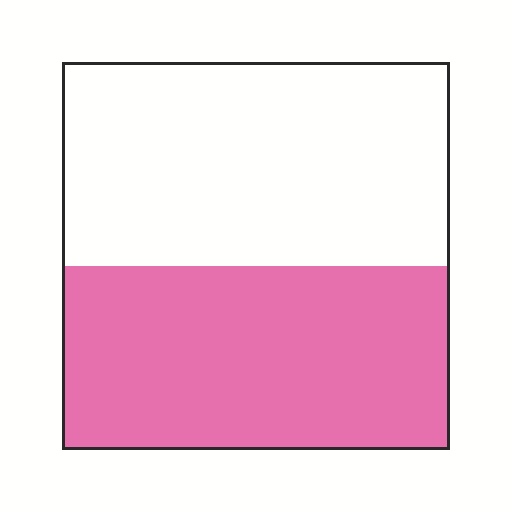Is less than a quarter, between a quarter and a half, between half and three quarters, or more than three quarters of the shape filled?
Between a quarter and a half.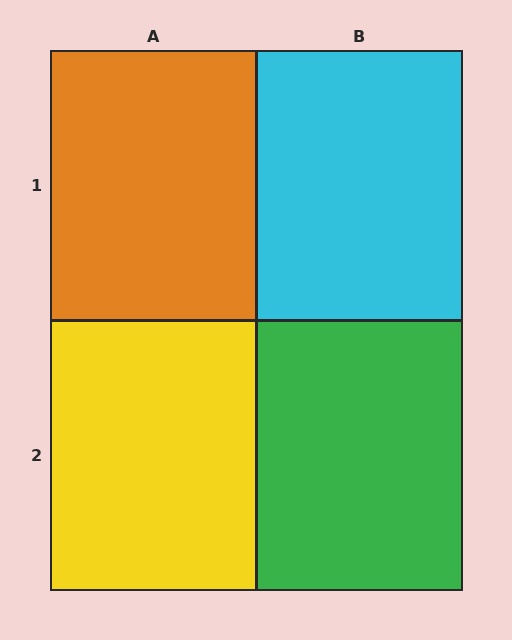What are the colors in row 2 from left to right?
Yellow, green.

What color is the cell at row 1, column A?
Orange.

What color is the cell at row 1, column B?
Cyan.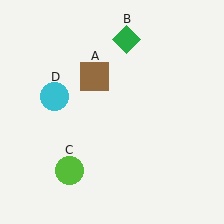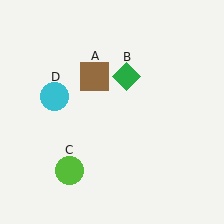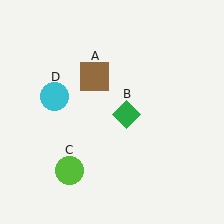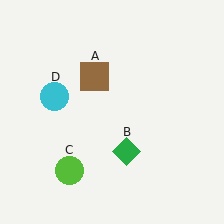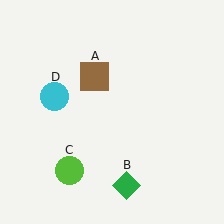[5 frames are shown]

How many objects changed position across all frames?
1 object changed position: green diamond (object B).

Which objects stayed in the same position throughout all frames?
Brown square (object A) and lime circle (object C) and cyan circle (object D) remained stationary.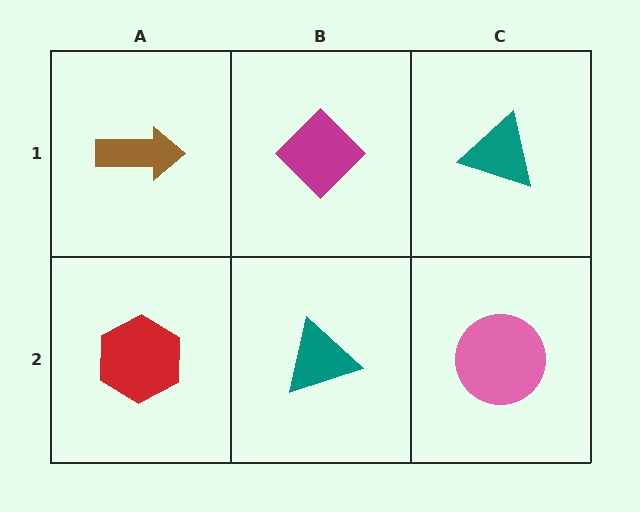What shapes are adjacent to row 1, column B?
A teal triangle (row 2, column B), a brown arrow (row 1, column A), a teal triangle (row 1, column C).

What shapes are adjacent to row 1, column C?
A pink circle (row 2, column C), a magenta diamond (row 1, column B).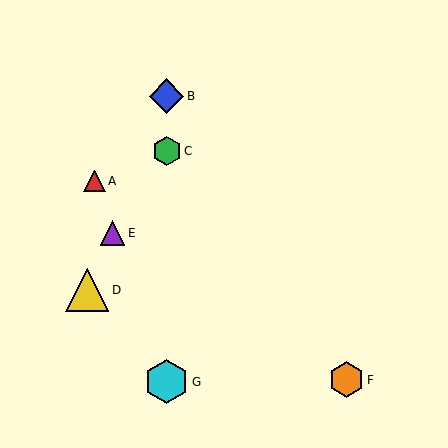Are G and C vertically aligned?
Yes, both are at x≈167.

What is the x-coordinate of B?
Object B is at x≈167.